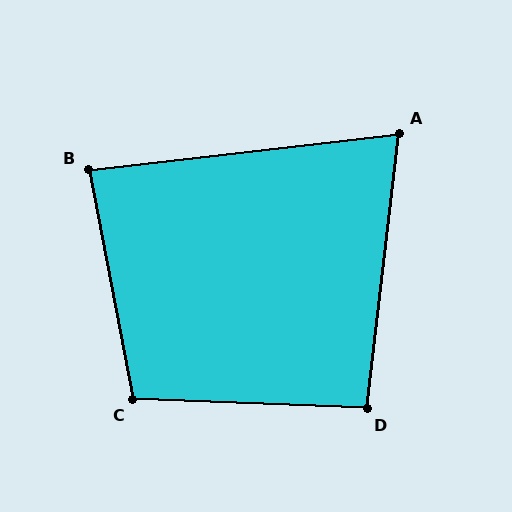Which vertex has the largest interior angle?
C, at approximately 103 degrees.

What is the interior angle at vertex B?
Approximately 86 degrees (approximately right).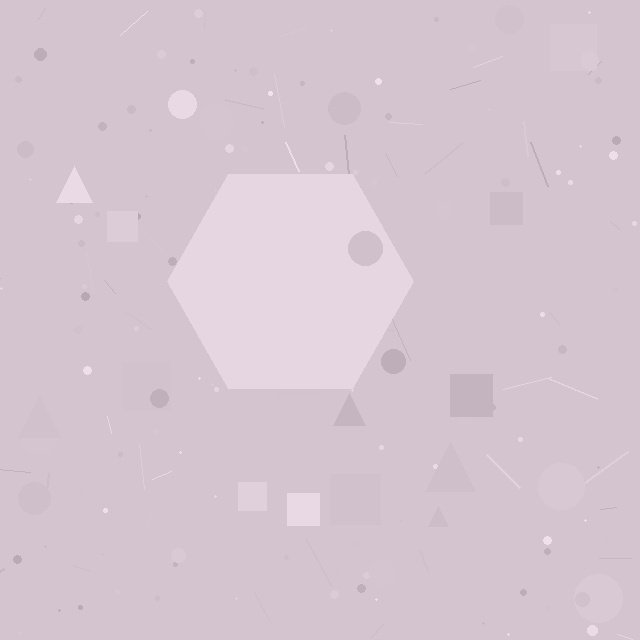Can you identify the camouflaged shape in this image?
The camouflaged shape is a hexagon.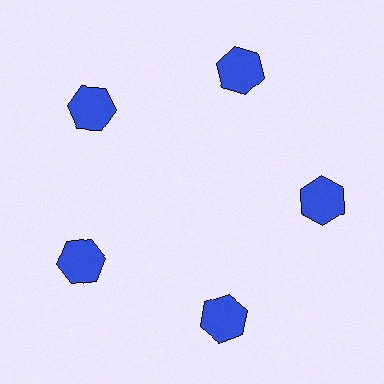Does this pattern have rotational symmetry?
Yes, this pattern has 5-fold rotational symmetry. It looks the same after rotating 72 degrees around the center.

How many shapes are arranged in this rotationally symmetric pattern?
There are 5 shapes, arranged in 5 groups of 1.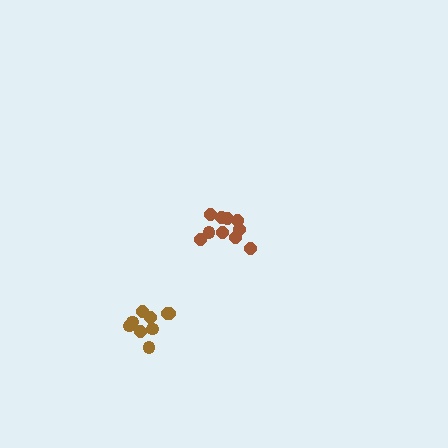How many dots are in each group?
Group 1: 9 dots, Group 2: 10 dots (19 total).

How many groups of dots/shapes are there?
There are 2 groups.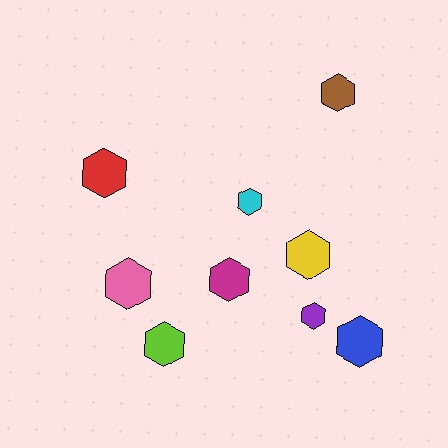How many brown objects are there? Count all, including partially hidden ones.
There is 1 brown object.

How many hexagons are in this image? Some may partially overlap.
There are 9 hexagons.